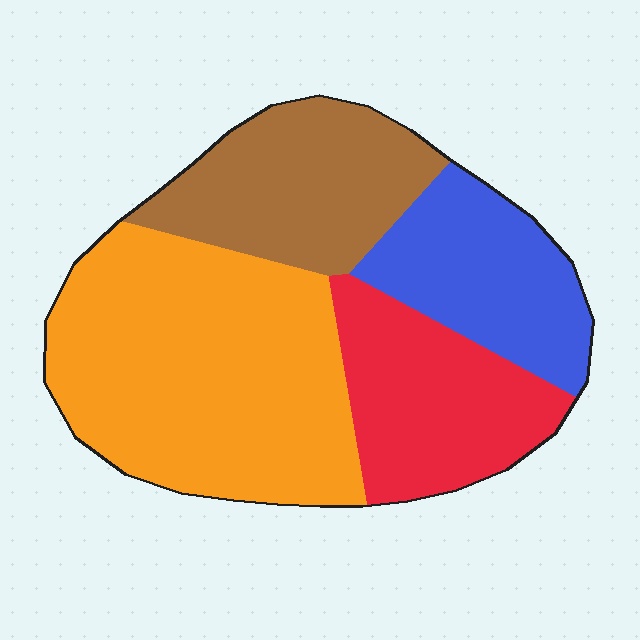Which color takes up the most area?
Orange, at roughly 40%.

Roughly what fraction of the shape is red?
Red covers around 20% of the shape.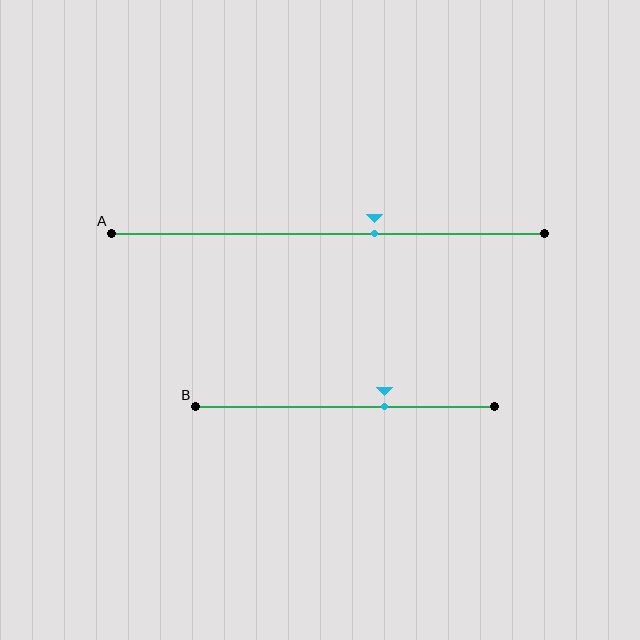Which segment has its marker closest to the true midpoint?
Segment A has its marker closest to the true midpoint.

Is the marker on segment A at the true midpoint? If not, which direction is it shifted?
No, the marker on segment A is shifted to the right by about 11% of the segment length.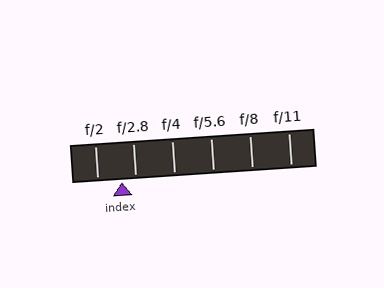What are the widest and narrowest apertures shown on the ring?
The widest aperture shown is f/2 and the narrowest is f/11.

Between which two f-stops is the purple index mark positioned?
The index mark is between f/2 and f/2.8.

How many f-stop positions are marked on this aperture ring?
There are 6 f-stop positions marked.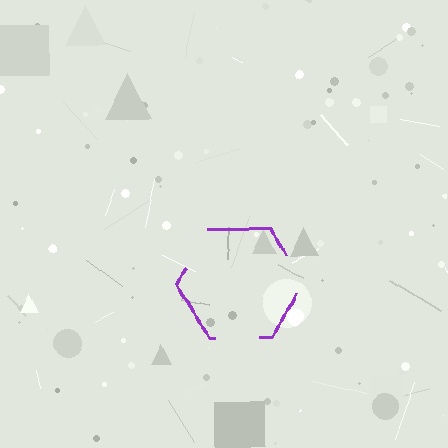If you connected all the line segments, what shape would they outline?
They would outline a hexagon.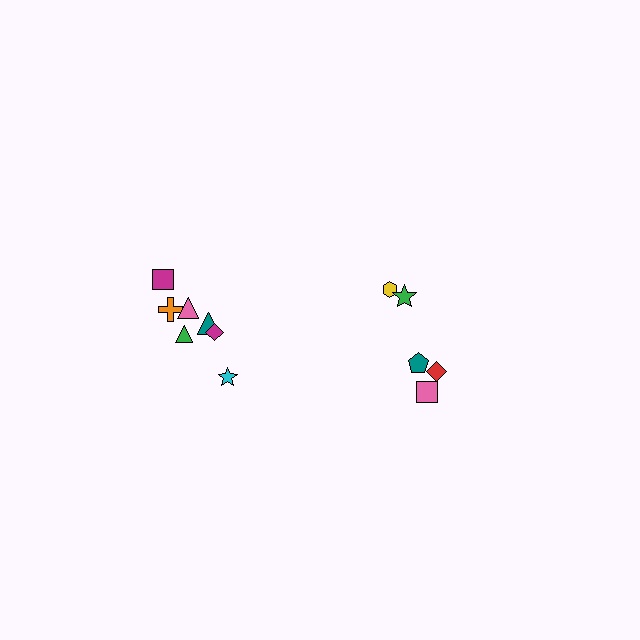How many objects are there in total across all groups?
There are 12 objects.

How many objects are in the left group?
There are 7 objects.